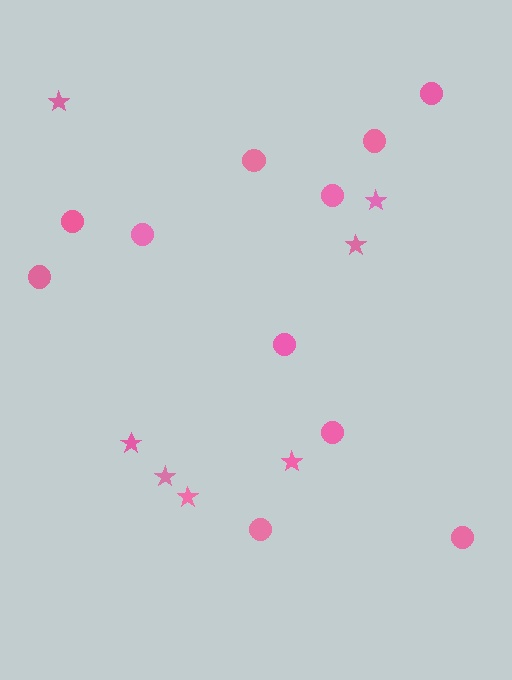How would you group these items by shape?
There are 2 groups: one group of stars (7) and one group of circles (11).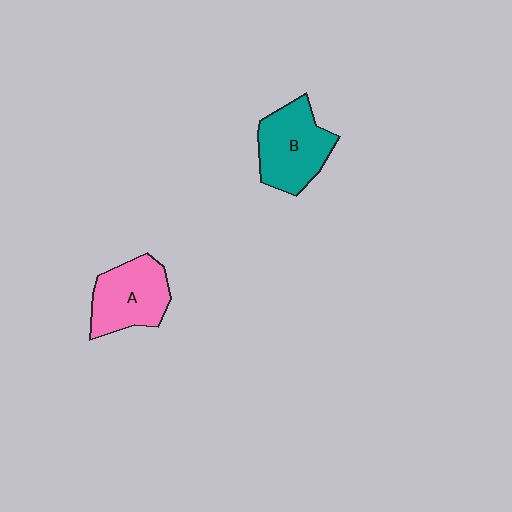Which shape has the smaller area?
Shape A (pink).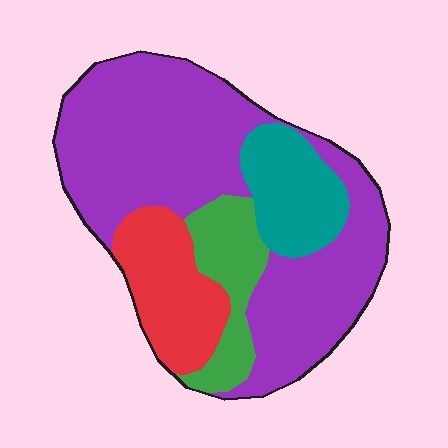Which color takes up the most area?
Purple, at roughly 60%.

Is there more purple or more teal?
Purple.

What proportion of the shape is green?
Green takes up less than a sixth of the shape.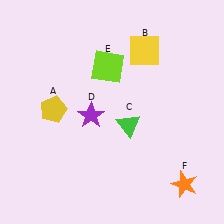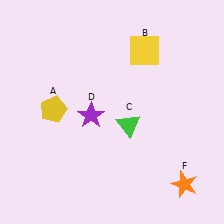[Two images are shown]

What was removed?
The lime square (E) was removed in Image 2.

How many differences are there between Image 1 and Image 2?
There is 1 difference between the two images.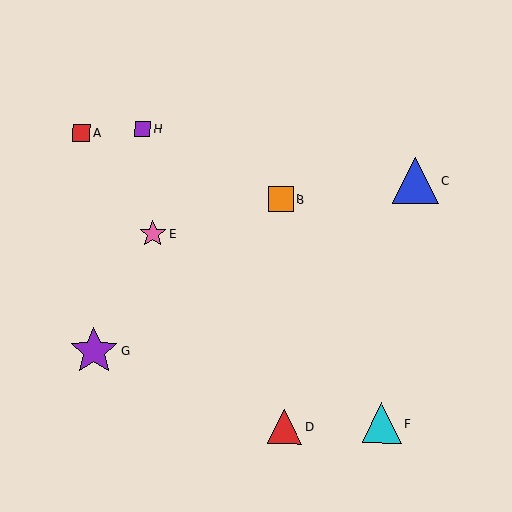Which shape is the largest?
The purple star (labeled G) is the largest.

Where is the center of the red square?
The center of the red square is at (82, 133).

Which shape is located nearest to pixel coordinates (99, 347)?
The purple star (labeled G) at (94, 351) is nearest to that location.